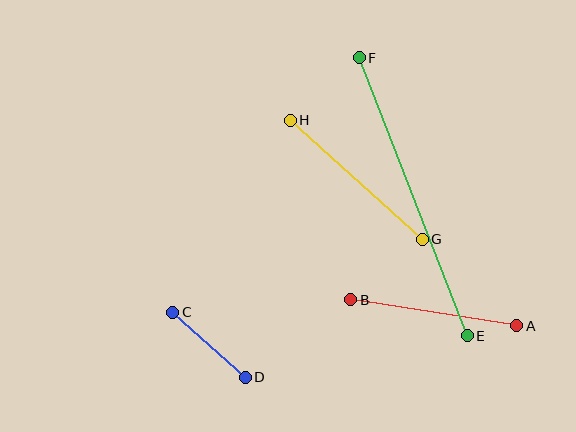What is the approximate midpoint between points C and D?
The midpoint is at approximately (209, 345) pixels.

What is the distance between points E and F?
The distance is approximately 298 pixels.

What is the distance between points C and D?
The distance is approximately 97 pixels.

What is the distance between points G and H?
The distance is approximately 178 pixels.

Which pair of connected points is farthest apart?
Points E and F are farthest apart.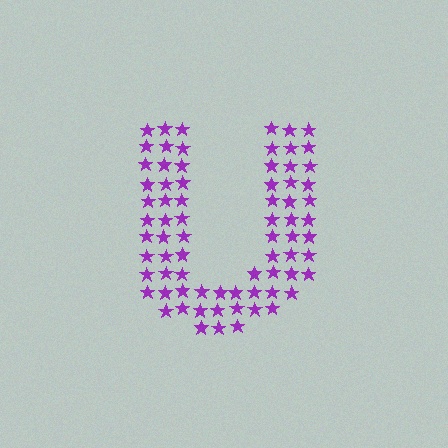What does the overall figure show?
The overall figure shows the letter U.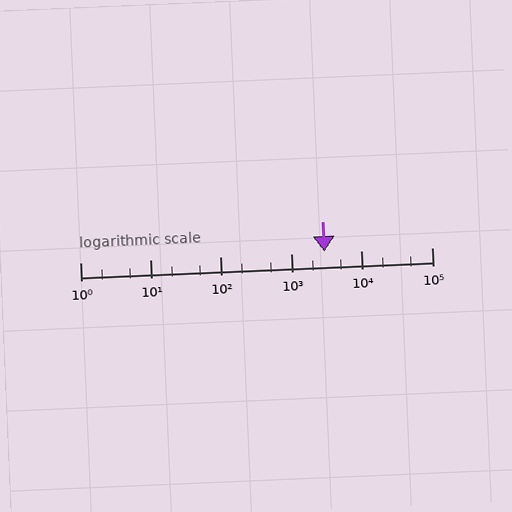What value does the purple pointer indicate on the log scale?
The pointer indicates approximately 3000.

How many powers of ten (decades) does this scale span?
The scale spans 5 decades, from 1 to 100000.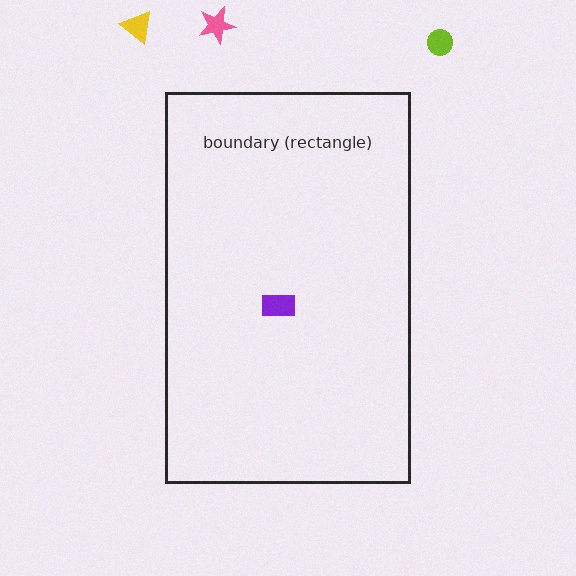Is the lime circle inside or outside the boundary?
Outside.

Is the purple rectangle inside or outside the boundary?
Inside.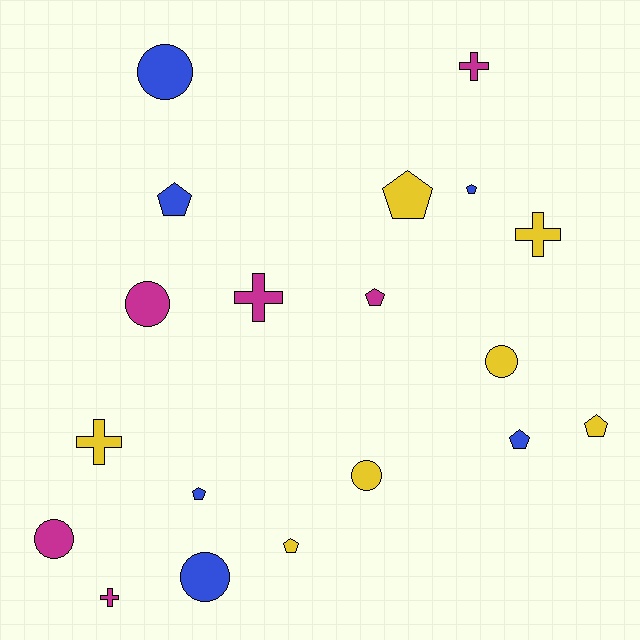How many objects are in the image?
There are 19 objects.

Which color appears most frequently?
Yellow, with 7 objects.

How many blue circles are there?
There are 2 blue circles.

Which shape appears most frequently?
Pentagon, with 8 objects.